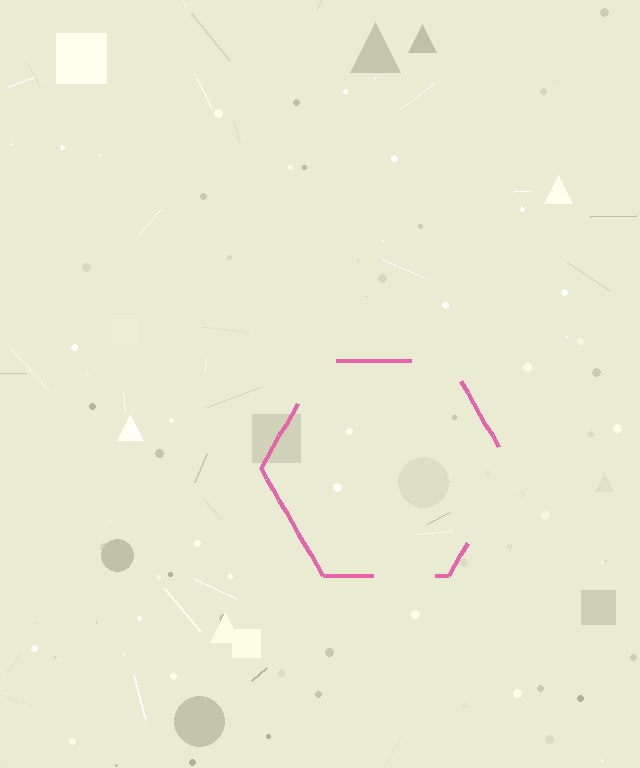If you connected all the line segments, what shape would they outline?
They would outline a hexagon.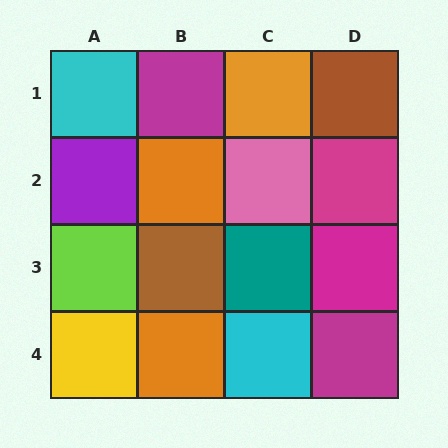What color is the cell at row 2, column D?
Magenta.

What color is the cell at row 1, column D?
Brown.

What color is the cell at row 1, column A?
Cyan.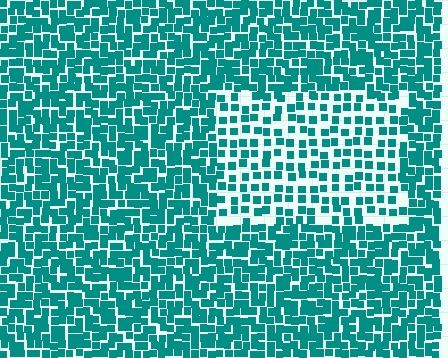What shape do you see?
I see a rectangle.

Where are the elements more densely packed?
The elements are more densely packed outside the rectangle boundary.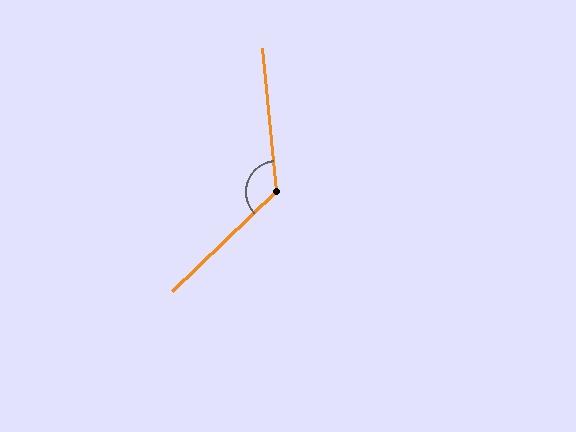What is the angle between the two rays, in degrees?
Approximately 128 degrees.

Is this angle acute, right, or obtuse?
It is obtuse.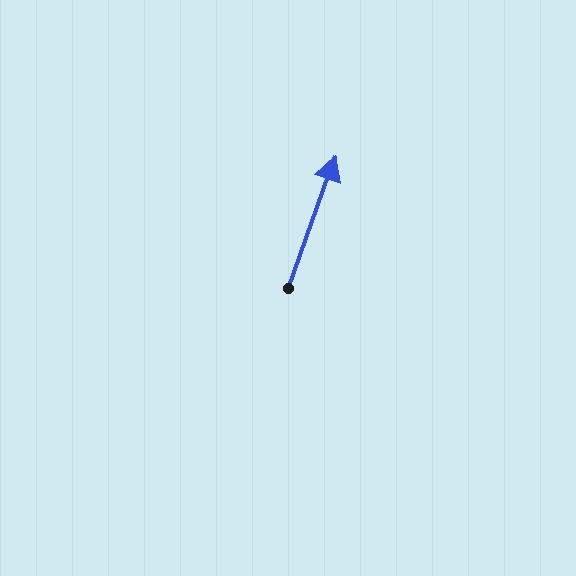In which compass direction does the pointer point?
North.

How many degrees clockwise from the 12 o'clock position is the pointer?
Approximately 20 degrees.